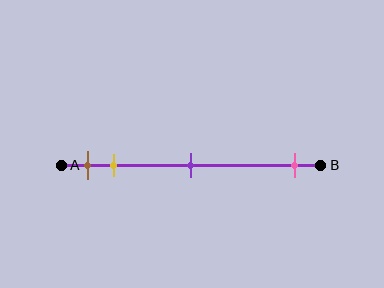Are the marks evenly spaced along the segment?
No, the marks are not evenly spaced.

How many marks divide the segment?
There are 4 marks dividing the segment.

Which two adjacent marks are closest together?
The brown and yellow marks are the closest adjacent pair.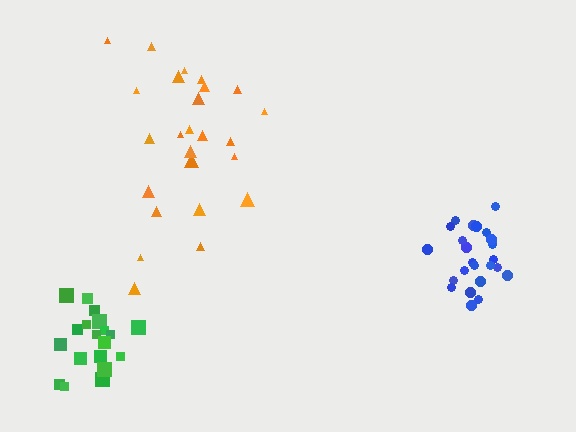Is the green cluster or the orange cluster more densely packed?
Green.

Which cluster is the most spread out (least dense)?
Orange.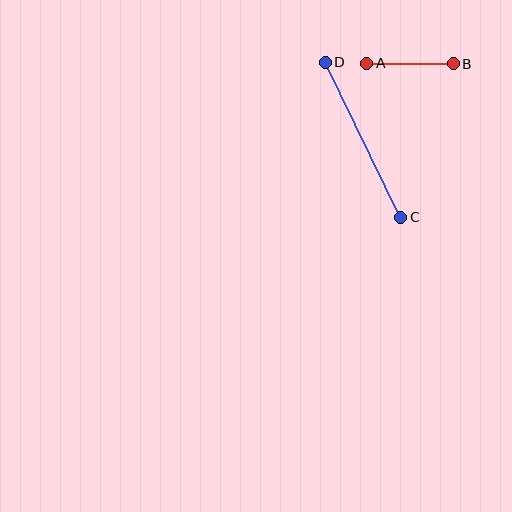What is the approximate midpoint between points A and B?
The midpoint is at approximately (410, 63) pixels.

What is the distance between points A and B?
The distance is approximately 86 pixels.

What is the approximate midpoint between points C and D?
The midpoint is at approximately (363, 140) pixels.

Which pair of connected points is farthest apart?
Points C and D are farthest apart.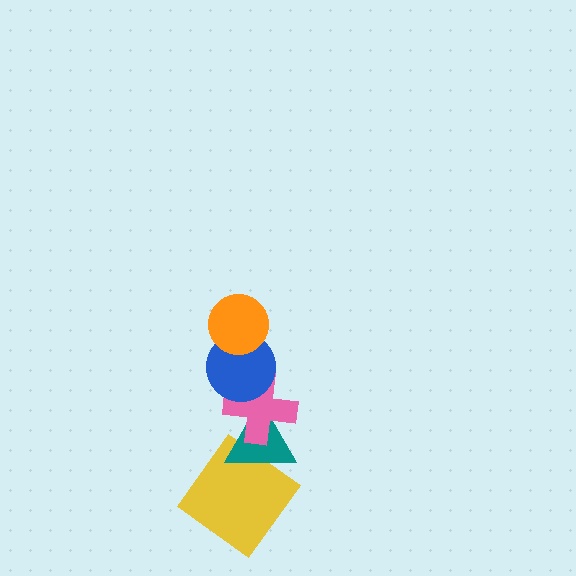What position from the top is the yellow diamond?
The yellow diamond is 5th from the top.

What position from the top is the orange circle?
The orange circle is 1st from the top.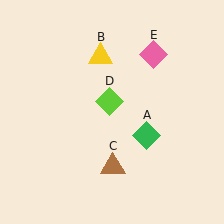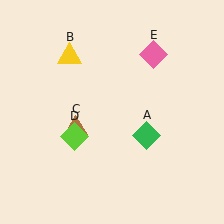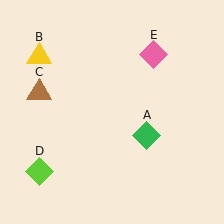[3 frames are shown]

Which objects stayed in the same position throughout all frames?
Green diamond (object A) and pink diamond (object E) remained stationary.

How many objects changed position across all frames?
3 objects changed position: yellow triangle (object B), brown triangle (object C), lime diamond (object D).